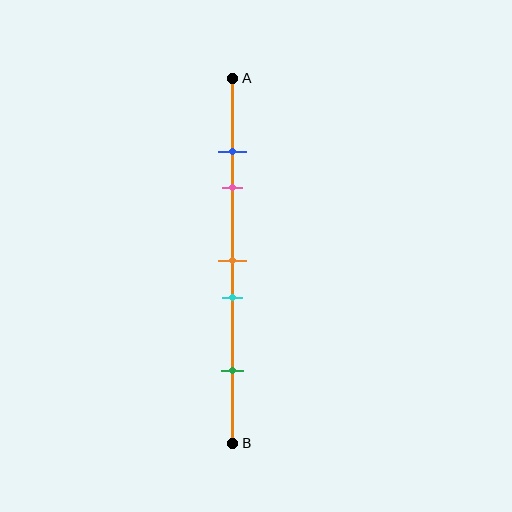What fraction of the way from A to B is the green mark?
The green mark is approximately 80% (0.8) of the way from A to B.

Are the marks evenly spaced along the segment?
No, the marks are not evenly spaced.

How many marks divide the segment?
There are 5 marks dividing the segment.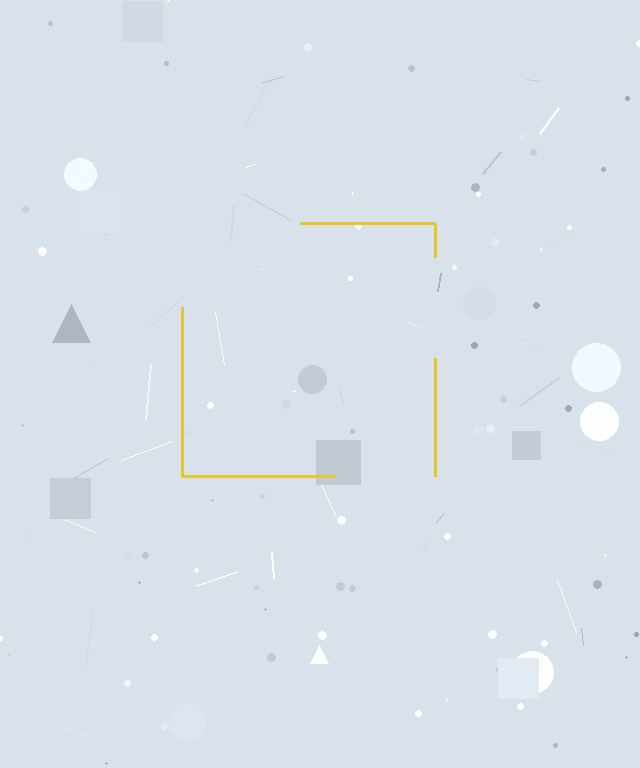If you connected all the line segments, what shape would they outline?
They would outline a square.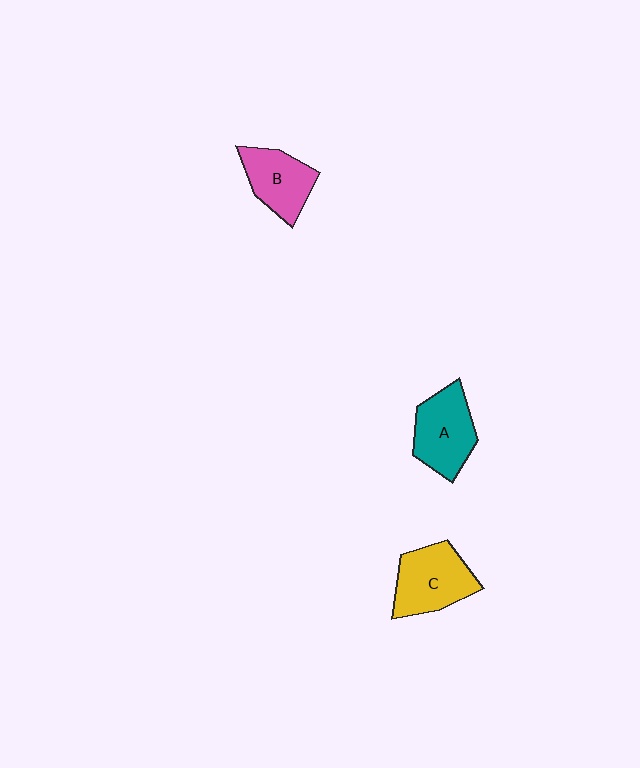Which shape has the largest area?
Shape C (yellow).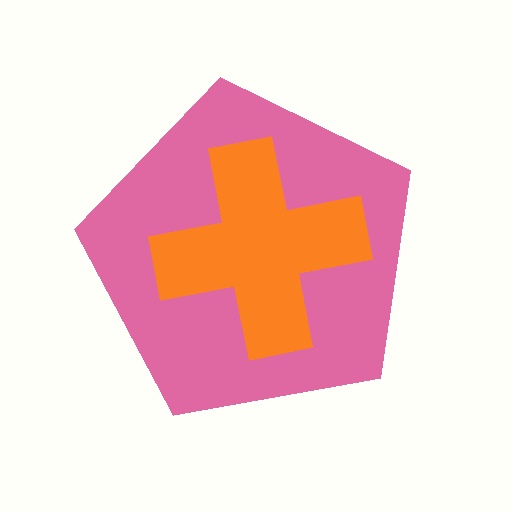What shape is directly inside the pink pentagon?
The orange cross.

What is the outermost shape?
The pink pentagon.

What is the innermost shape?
The orange cross.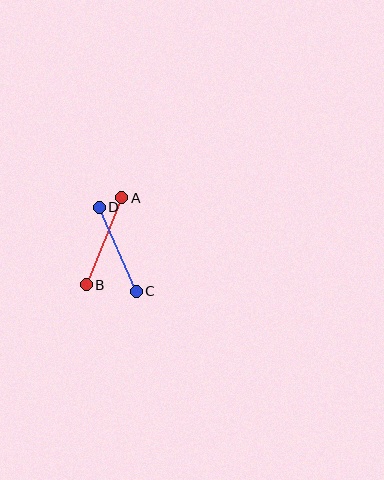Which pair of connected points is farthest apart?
Points A and B are farthest apart.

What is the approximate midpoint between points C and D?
The midpoint is at approximately (118, 249) pixels.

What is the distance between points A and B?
The distance is approximately 94 pixels.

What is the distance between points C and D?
The distance is approximately 92 pixels.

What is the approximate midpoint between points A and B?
The midpoint is at approximately (104, 241) pixels.